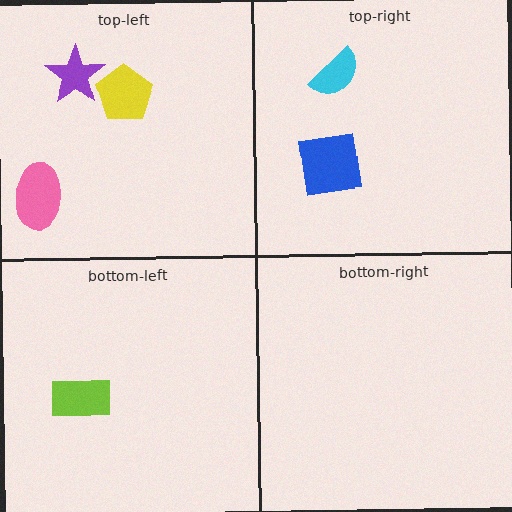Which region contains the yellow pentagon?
The top-left region.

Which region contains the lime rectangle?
The bottom-left region.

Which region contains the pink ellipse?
The top-left region.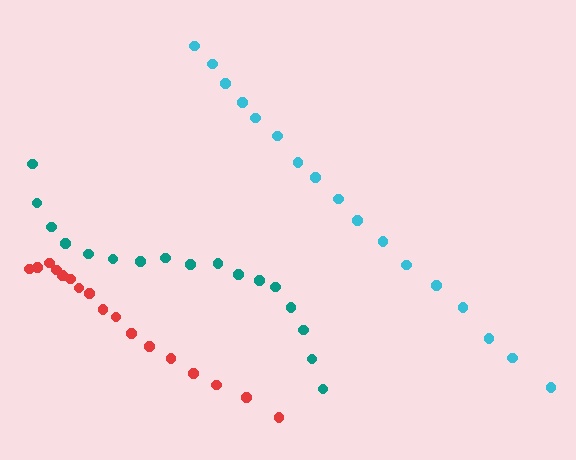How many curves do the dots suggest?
There are 3 distinct paths.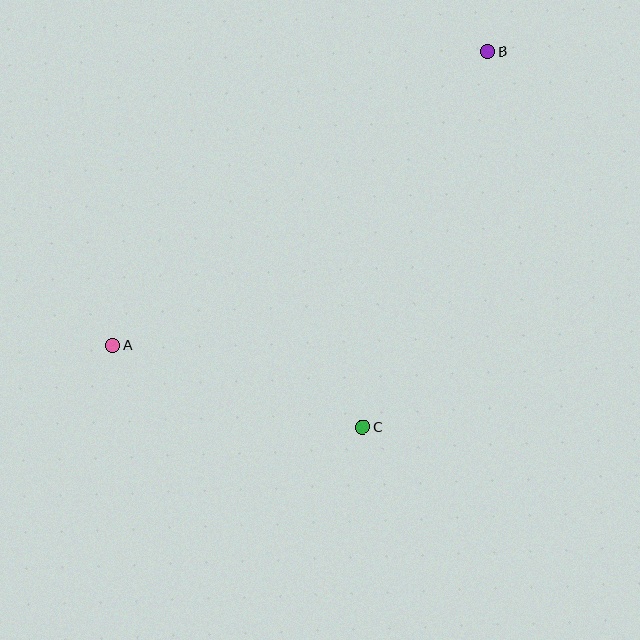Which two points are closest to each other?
Points A and C are closest to each other.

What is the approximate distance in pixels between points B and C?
The distance between B and C is approximately 396 pixels.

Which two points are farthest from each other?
Points A and B are farthest from each other.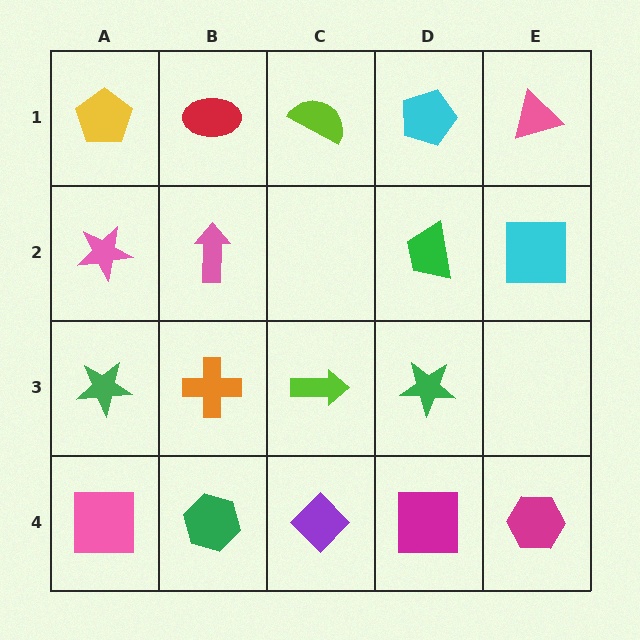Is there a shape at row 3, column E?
No, that cell is empty.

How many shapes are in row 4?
5 shapes.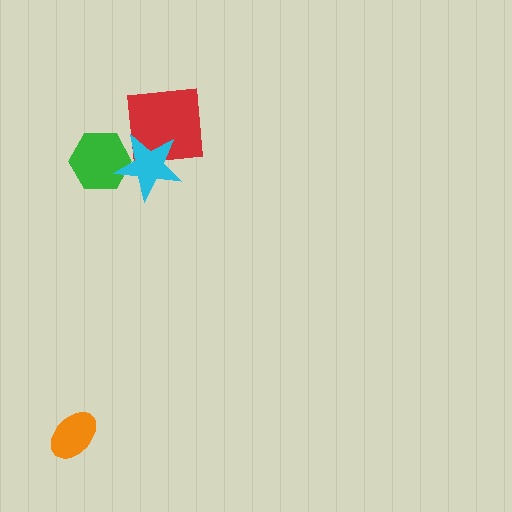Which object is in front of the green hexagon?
The cyan star is in front of the green hexagon.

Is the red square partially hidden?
Yes, it is partially covered by another shape.